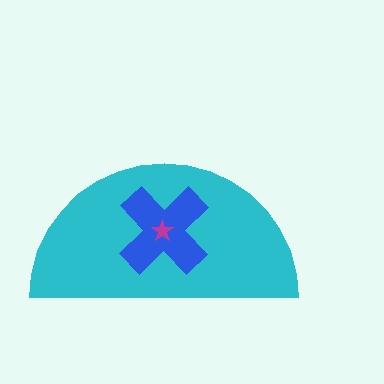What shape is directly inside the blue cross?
The magenta star.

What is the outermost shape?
The cyan semicircle.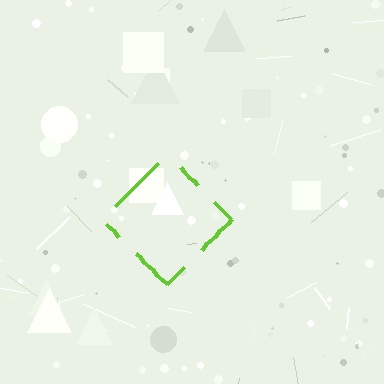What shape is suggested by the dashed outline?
The dashed outline suggests a diamond.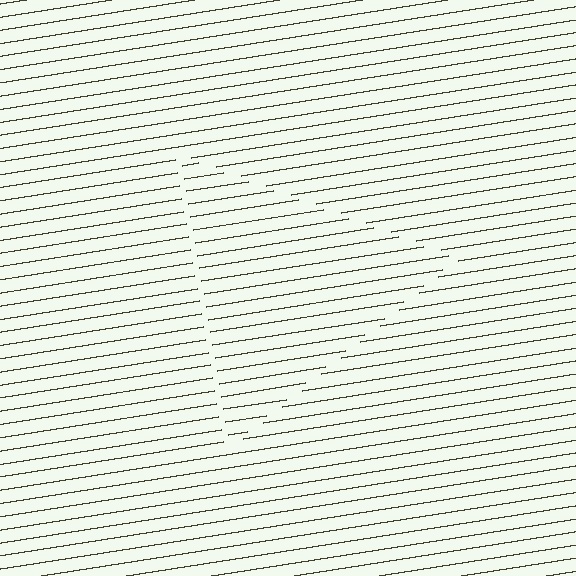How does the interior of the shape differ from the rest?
The interior of the shape contains the same grating, shifted by half a period — the contour is defined by the phase discontinuity where line-ends from the inner and outer gratings abut.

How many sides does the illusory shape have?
3 sides — the line-ends trace a triangle.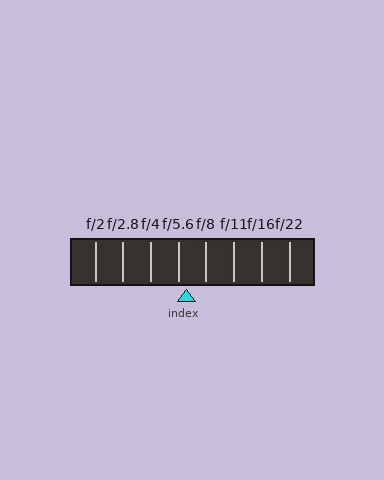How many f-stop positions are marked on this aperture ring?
There are 8 f-stop positions marked.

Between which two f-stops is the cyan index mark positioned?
The index mark is between f/5.6 and f/8.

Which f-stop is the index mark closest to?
The index mark is closest to f/5.6.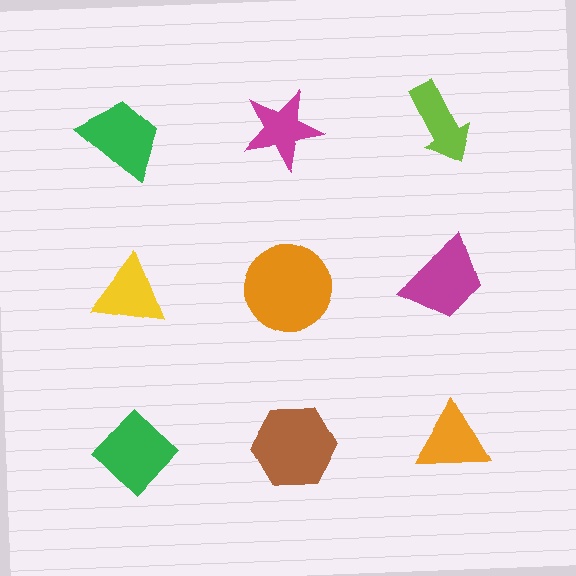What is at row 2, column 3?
A magenta trapezoid.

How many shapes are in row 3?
3 shapes.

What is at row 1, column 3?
A lime arrow.